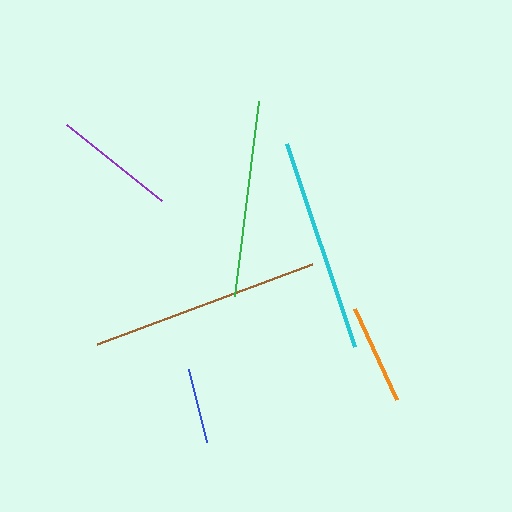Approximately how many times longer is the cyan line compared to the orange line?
The cyan line is approximately 2.1 times the length of the orange line.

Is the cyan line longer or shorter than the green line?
The cyan line is longer than the green line.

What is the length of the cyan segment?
The cyan segment is approximately 214 pixels long.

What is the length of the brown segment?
The brown segment is approximately 230 pixels long.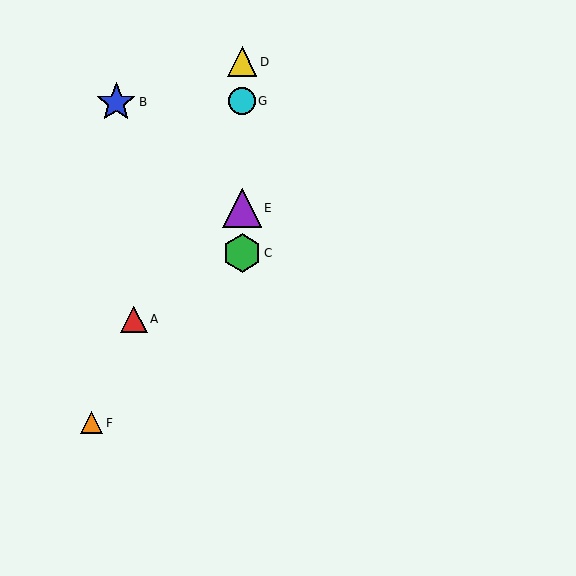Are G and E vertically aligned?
Yes, both are at x≈242.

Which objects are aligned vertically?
Objects C, D, E, G are aligned vertically.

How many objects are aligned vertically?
4 objects (C, D, E, G) are aligned vertically.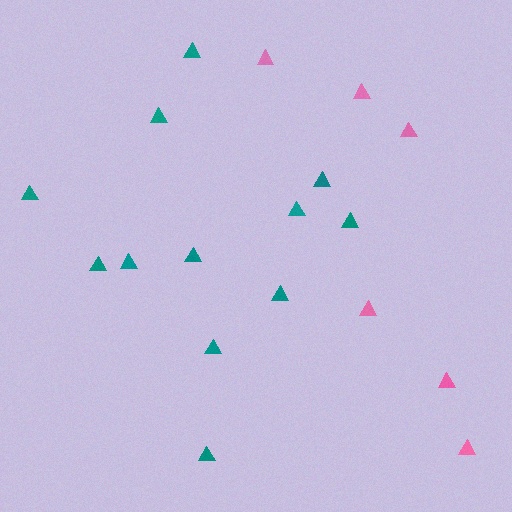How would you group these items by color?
There are 2 groups: one group of teal triangles (12) and one group of pink triangles (6).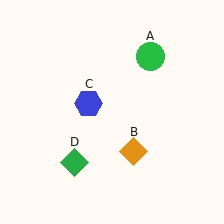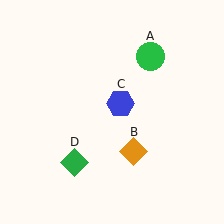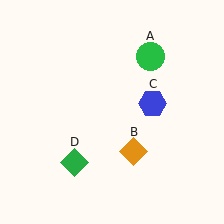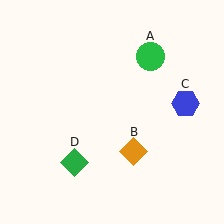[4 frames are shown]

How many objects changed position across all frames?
1 object changed position: blue hexagon (object C).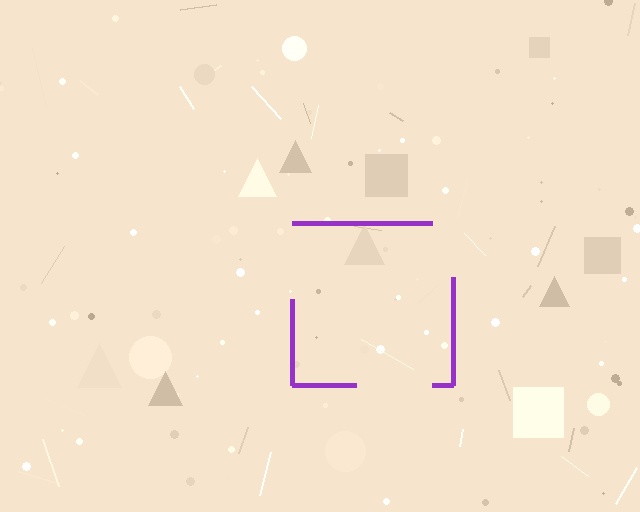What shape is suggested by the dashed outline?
The dashed outline suggests a square.